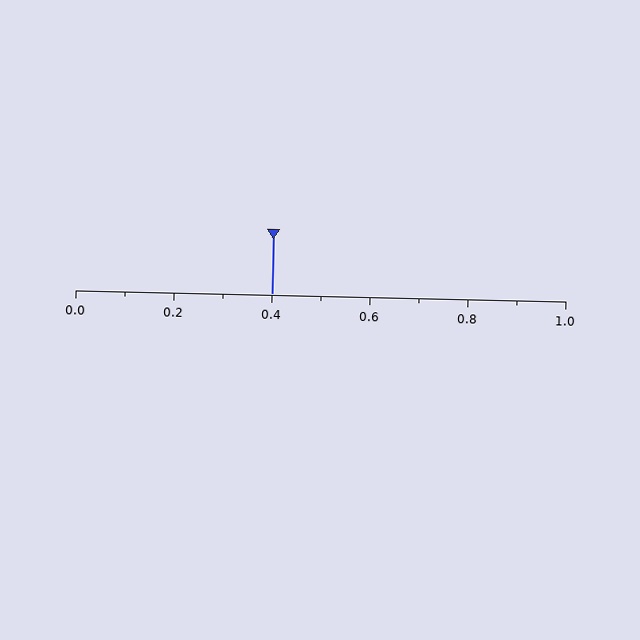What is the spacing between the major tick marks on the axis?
The major ticks are spaced 0.2 apart.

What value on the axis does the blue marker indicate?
The marker indicates approximately 0.4.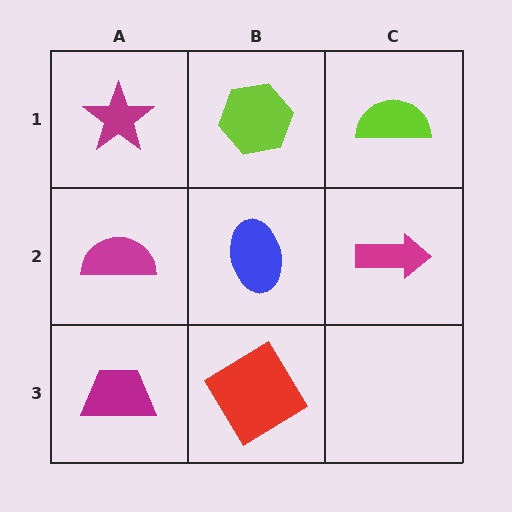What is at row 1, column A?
A magenta star.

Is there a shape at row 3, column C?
No, that cell is empty.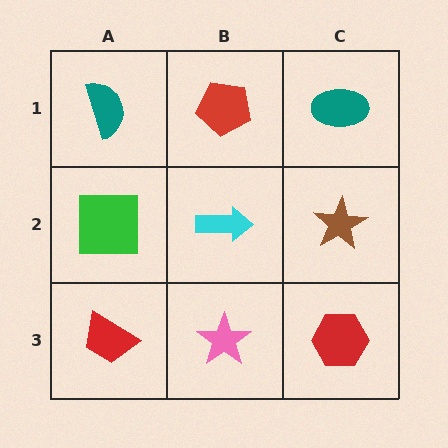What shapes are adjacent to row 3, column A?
A green square (row 2, column A), a pink star (row 3, column B).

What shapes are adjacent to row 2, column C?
A teal ellipse (row 1, column C), a red hexagon (row 3, column C), a cyan arrow (row 2, column B).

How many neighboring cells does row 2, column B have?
4.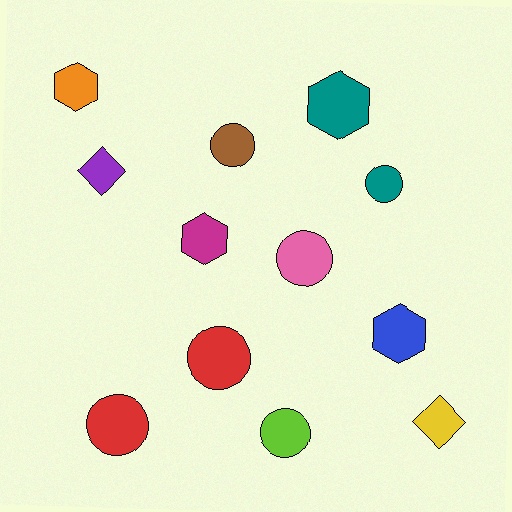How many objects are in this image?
There are 12 objects.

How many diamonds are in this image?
There are 2 diamonds.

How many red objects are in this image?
There are 2 red objects.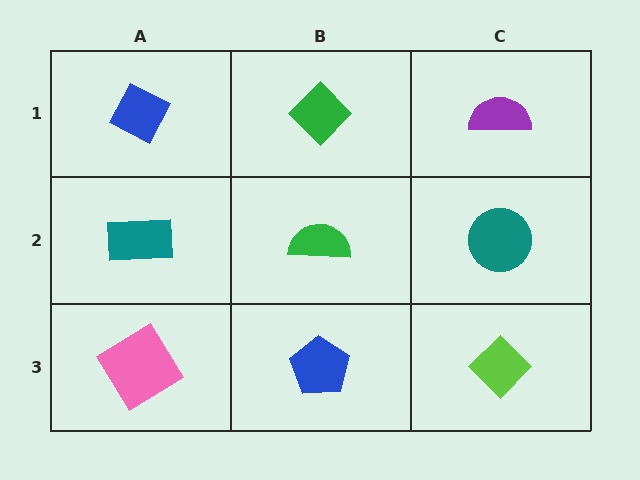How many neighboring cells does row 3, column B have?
3.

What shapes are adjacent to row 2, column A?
A blue diamond (row 1, column A), a pink diamond (row 3, column A), a green semicircle (row 2, column B).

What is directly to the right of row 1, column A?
A green diamond.